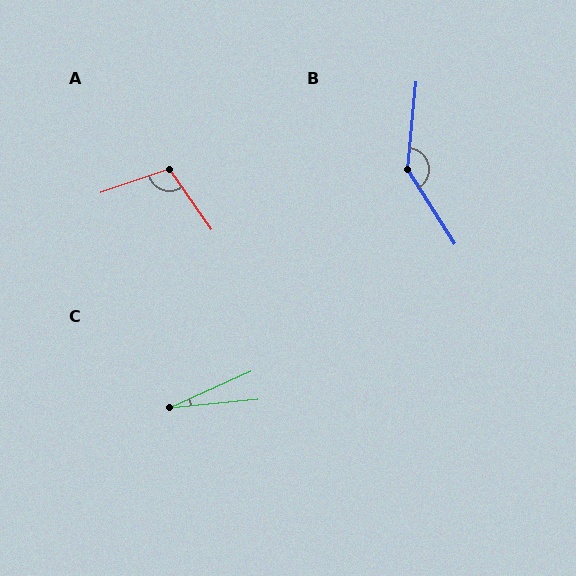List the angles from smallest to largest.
C (19°), A (106°), B (142°).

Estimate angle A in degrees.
Approximately 106 degrees.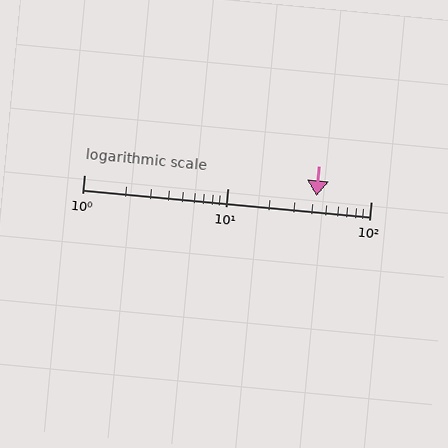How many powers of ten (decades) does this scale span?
The scale spans 2 decades, from 1 to 100.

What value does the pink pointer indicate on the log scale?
The pointer indicates approximately 42.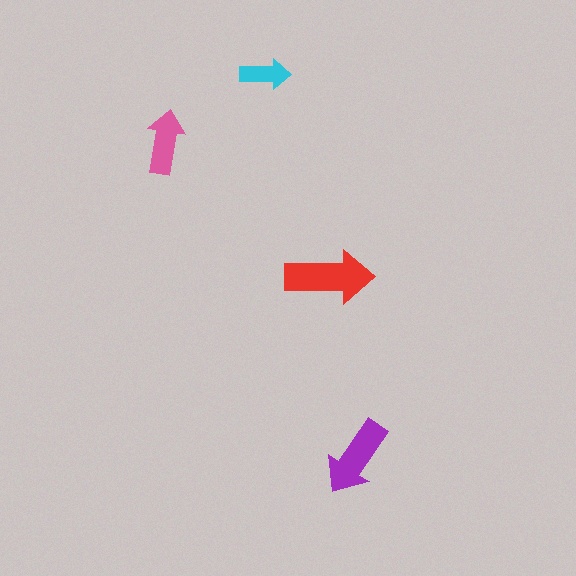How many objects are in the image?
There are 4 objects in the image.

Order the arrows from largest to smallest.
the red one, the purple one, the pink one, the cyan one.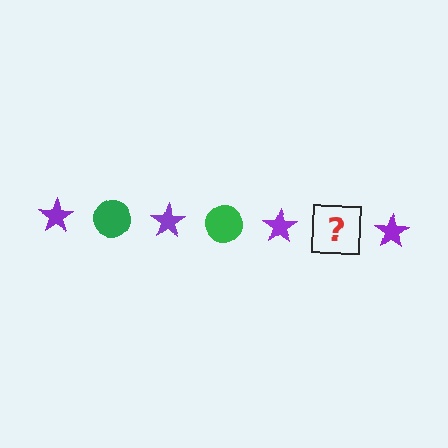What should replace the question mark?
The question mark should be replaced with a green circle.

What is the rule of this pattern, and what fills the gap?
The rule is that the pattern alternates between purple star and green circle. The gap should be filled with a green circle.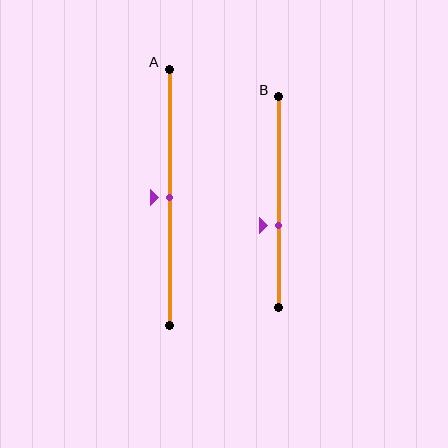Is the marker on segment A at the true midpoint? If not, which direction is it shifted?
Yes, the marker on segment A is at the true midpoint.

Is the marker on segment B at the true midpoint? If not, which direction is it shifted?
No, the marker on segment B is shifted downward by about 11% of the segment length.